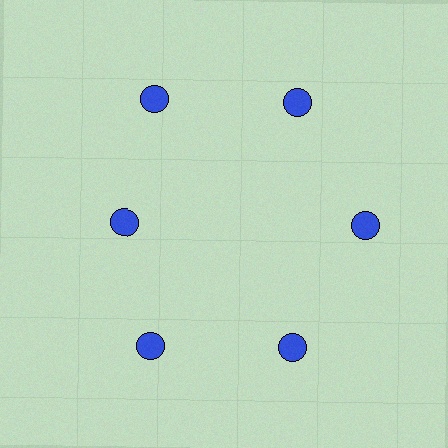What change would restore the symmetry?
The symmetry would be restored by moving it outward, back onto the ring so that all 6 circles sit at equal angles and equal distance from the center.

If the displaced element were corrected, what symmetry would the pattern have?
It would have 6-fold rotational symmetry — the pattern would map onto itself every 60 degrees.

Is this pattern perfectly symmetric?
No. The 6 blue circles are arranged in a ring, but one element near the 9 o'clock position is pulled inward toward the center, breaking the 6-fold rotational symmetry.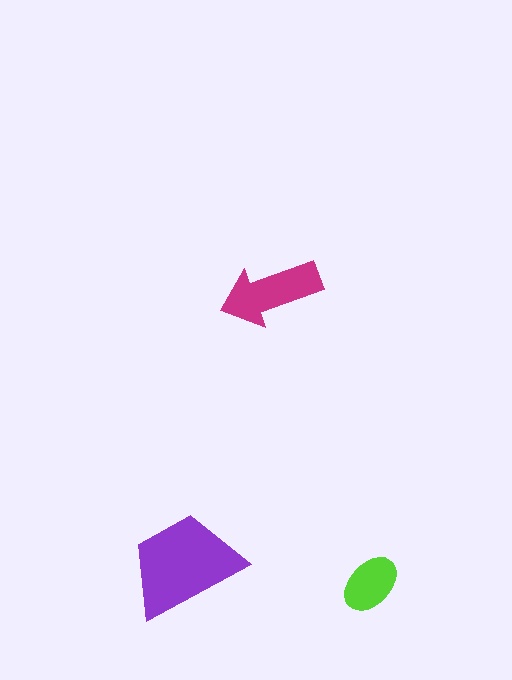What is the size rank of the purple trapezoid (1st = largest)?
1st.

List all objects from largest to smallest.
The purple trapezoid, the magenta arrow, the lime ellipse.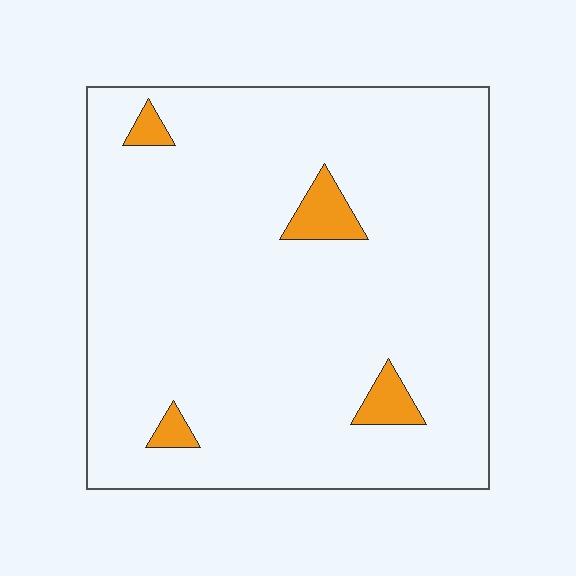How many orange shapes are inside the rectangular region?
4.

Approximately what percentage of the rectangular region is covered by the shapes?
Approximately 5%.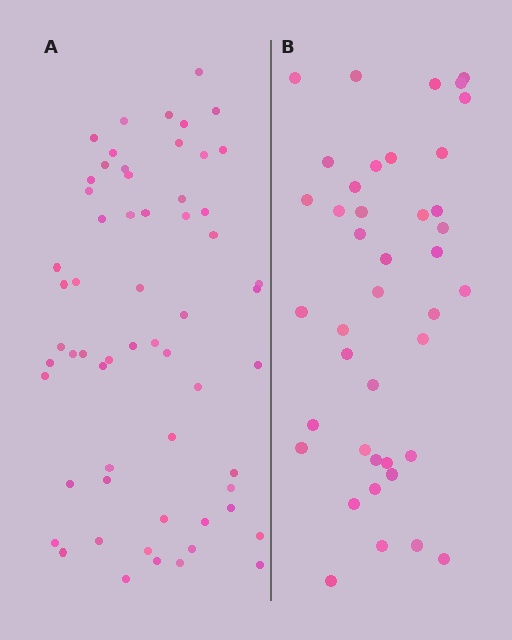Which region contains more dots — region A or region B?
Region A (the left region) has more dots.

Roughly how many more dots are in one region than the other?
Region A has approximately 20 more dots than region B.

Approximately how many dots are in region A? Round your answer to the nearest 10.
About 60 dots.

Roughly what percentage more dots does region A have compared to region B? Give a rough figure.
About 45% more.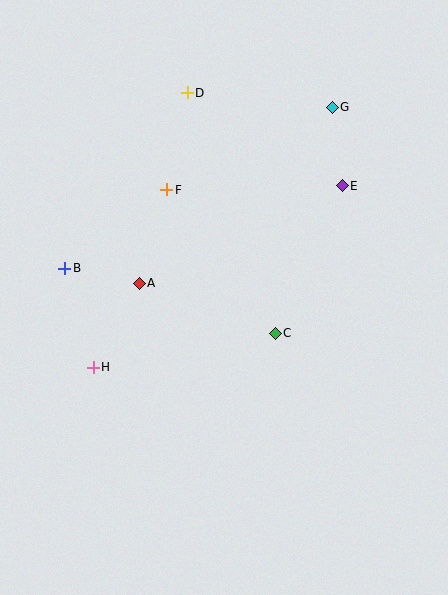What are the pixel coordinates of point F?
Point F is at (167, 190).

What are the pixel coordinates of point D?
Point D is at (187, 93).